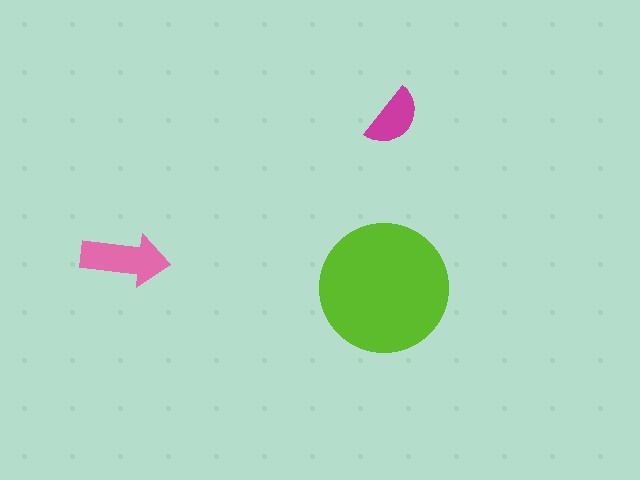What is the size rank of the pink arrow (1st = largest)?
2nd.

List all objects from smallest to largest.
The magenta semicircle, the pink arrow, the lime circle.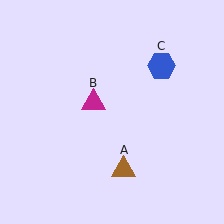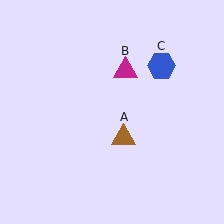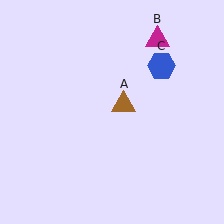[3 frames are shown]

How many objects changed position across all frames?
2 objects changed position: brown triangle (object A), magenta triangle (object B).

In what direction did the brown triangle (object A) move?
The brown triangle (object A) moved up.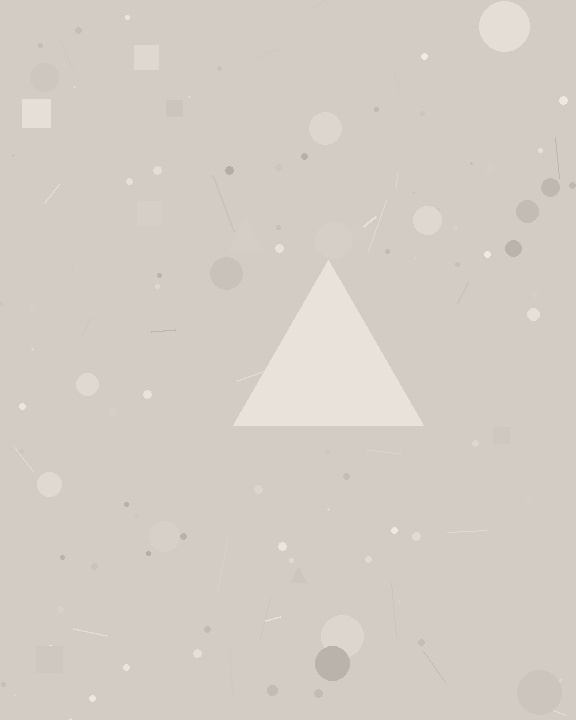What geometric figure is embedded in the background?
A triangle is embedded in the background.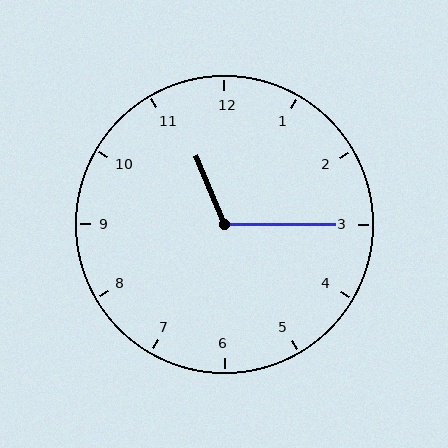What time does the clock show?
11:15.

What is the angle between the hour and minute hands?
Approximately 112 degrees.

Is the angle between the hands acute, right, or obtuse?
It is obtuse.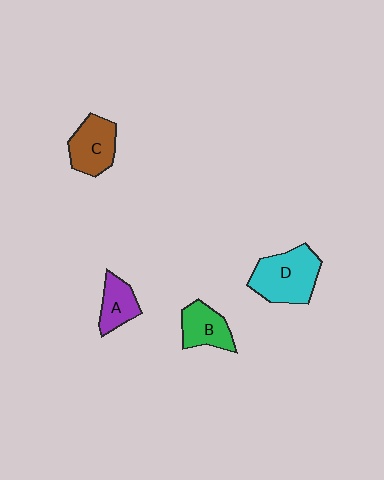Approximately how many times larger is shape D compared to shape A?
Approximately 1.8 times.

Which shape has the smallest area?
Shape A (purple).